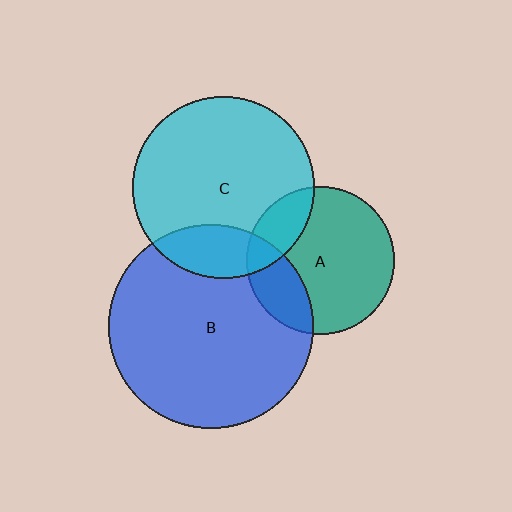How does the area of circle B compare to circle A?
Approximately 1.9 times.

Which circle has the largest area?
Circle B (blue).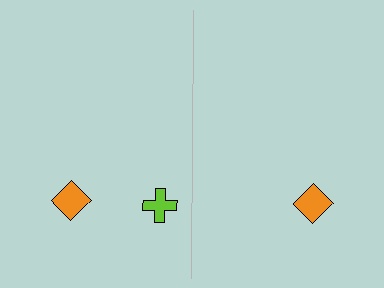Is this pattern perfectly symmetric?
No, the pattern is not perfectly symmetric. A lime cross is missing from the right side.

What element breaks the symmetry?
A lime cross is missing from the right side.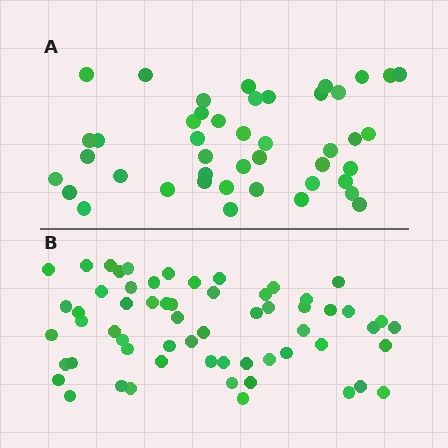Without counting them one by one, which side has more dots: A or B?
Region B (the bottom region) has more dots.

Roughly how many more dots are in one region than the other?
Region B has approximately 15 more dots than region A.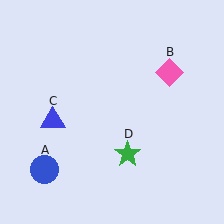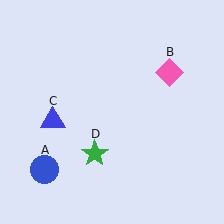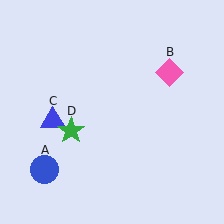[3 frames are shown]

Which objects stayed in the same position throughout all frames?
Blue circle (object A) and pink diamond (object B) and blue triangle (object C) remained stationary.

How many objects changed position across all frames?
1 object changed position: green star (object D).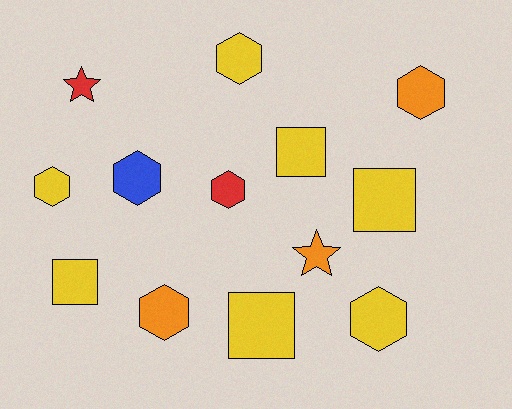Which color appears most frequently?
Yellow, with 7 objects.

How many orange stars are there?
There is 1 orange star.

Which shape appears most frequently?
Hexagon, with 7 objects.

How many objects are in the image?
There are 13 objects.